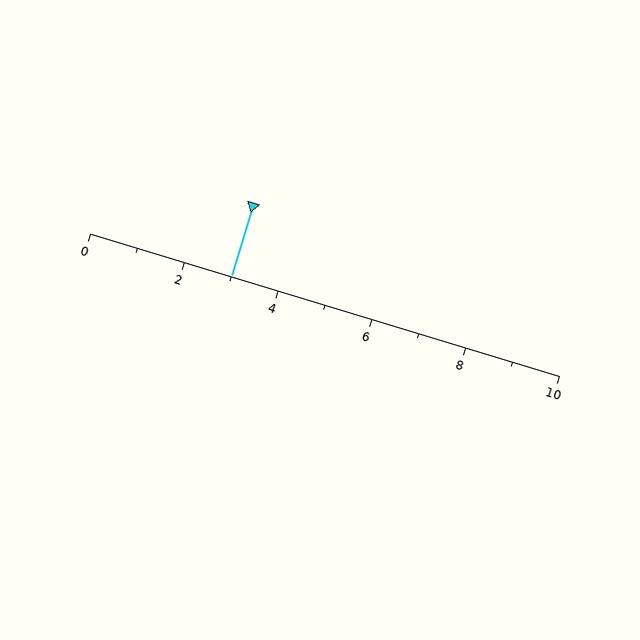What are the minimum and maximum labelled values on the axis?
The axis runs from 0 to 10.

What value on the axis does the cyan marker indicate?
The marker indicates approximately 3.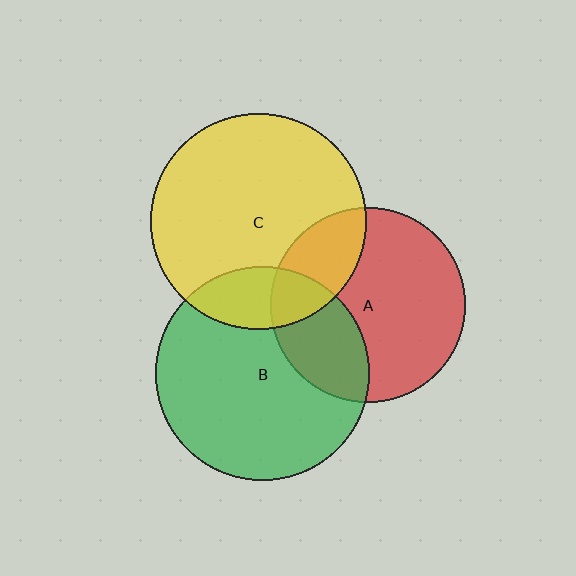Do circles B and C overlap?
Yes.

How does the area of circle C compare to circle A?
Approximately 1.2 times.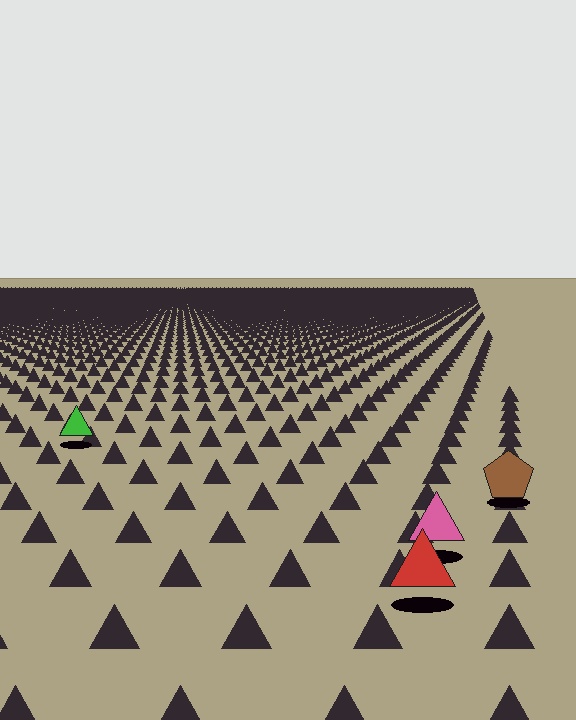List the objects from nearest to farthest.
From nearest to farthest: the red triangle, the pink triangle, the brown pentagon, the green triangle.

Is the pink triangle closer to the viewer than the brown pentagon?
Yes. The pink triangle is closer — you can tell from the texture gradient: the ground texture is coarser near it.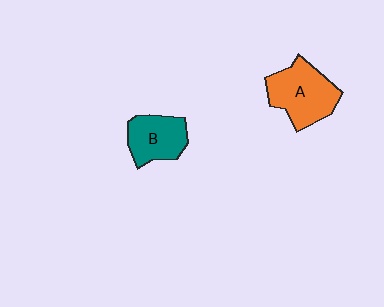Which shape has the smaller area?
Shape B (teal).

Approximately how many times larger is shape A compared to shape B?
Approximately 1.3 times.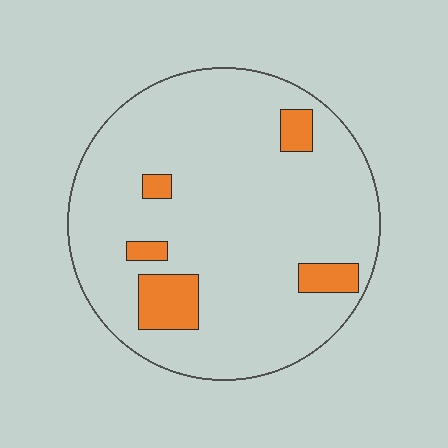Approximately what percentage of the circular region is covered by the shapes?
Approximately 10%.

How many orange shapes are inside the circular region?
5.